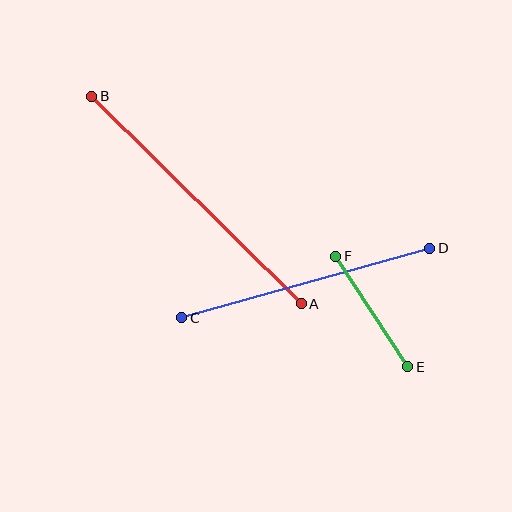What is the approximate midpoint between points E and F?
The midpoint is at approximately (372, 312) pixels.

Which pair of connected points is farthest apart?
Points A and B are farthest apart.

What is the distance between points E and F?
The distance is approximately 132 pixels.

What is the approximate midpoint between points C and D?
The midpoint is at approximately (306, 283) pixels.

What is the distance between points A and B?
The distance is approximately 295 pixels.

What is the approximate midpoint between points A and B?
The midpoint is at approximately (197, 200) pixels.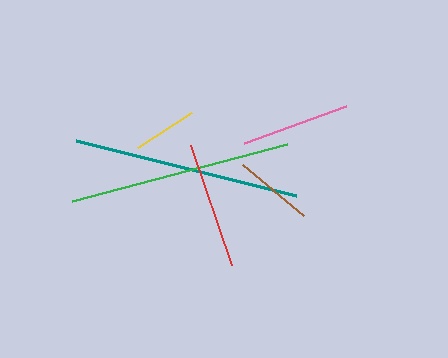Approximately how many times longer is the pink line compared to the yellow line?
The pink line is approximately 1.7 times the length of the yellow line.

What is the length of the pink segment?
The pink segment is approximately 108 pixels long.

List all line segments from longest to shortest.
From longest to shortest: teal, green, red, pink, brown, yellow.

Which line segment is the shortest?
The yellow line is the shortest at approximately 65 pixels.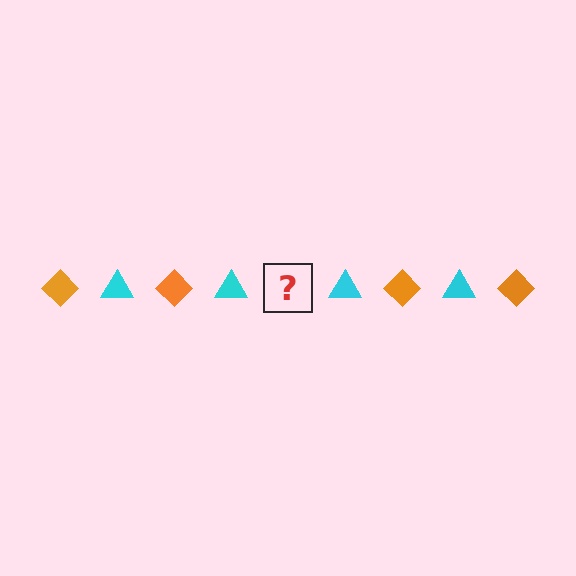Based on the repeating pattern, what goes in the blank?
The blank should be an orange diamond.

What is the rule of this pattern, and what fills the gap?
The rule is that the pattern alternates between orange diamond and cyan triangle. The gap should be filled with an orange diamond.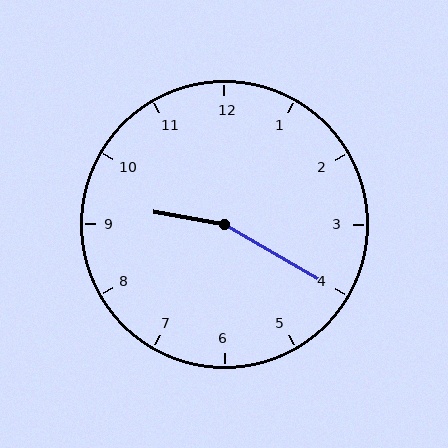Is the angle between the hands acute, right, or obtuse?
It is obtuse.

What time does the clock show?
9:20.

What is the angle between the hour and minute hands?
Approximately 160 degrees.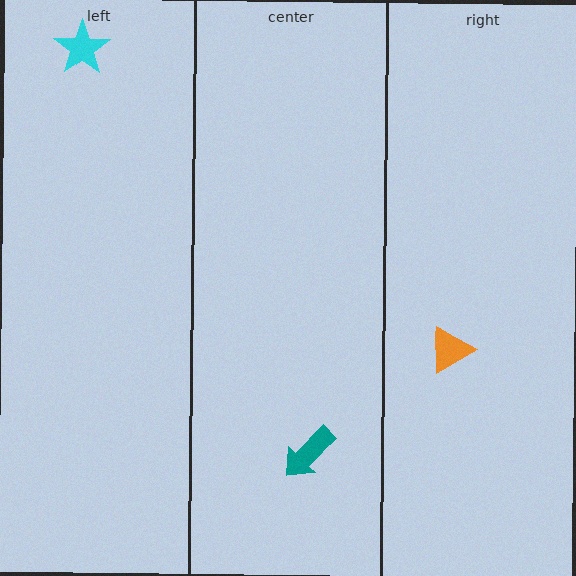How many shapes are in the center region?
1.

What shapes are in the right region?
The orange triangle.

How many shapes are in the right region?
1.